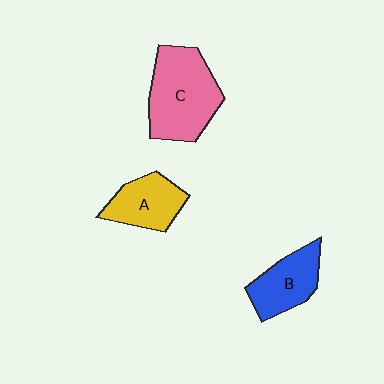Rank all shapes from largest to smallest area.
From largest to smallest: C (pink), B (blue), A (yellow).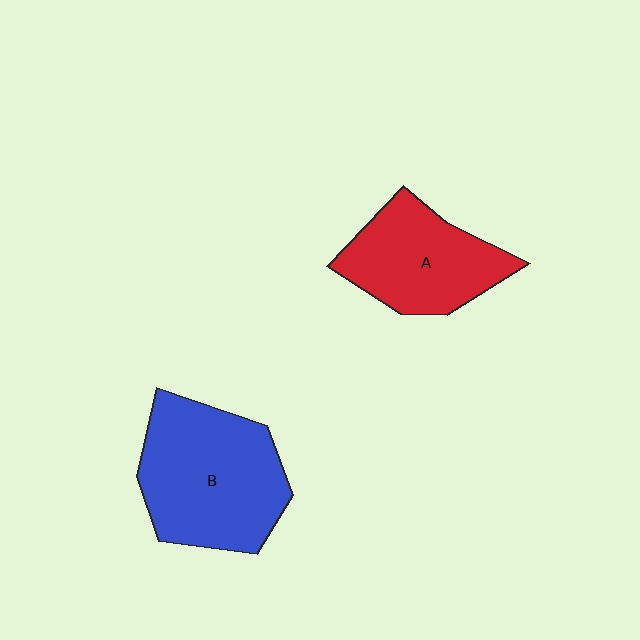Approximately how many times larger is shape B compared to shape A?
Approximately 1.4 times.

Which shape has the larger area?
Shape B (blue).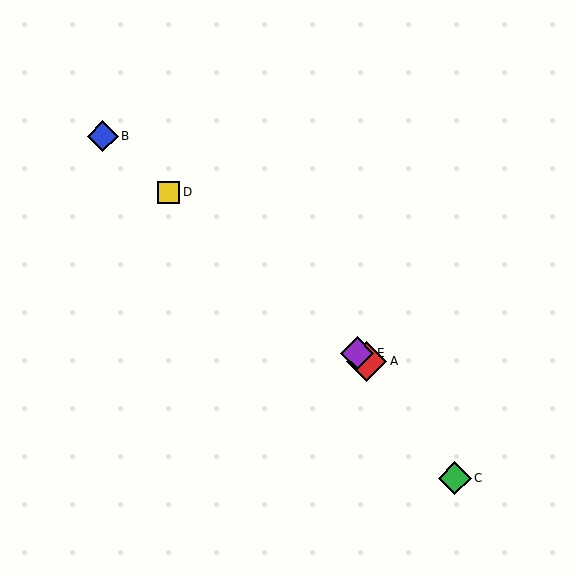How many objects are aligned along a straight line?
4 objects (A, B, D, E) are aligned along a straight line.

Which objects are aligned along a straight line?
Objects A, B, D, E are aligned along a straight line.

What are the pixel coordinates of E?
Object E is at (357, 353).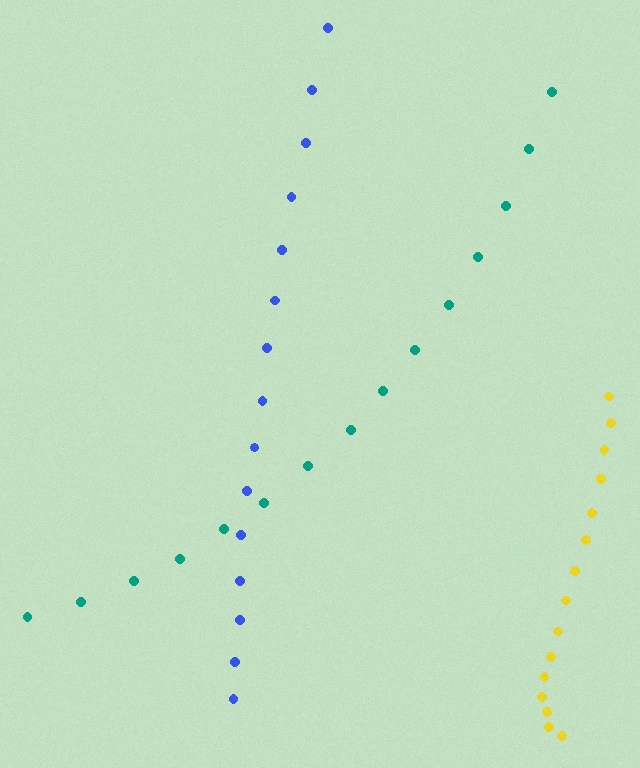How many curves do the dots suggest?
There are 3 distinct paths.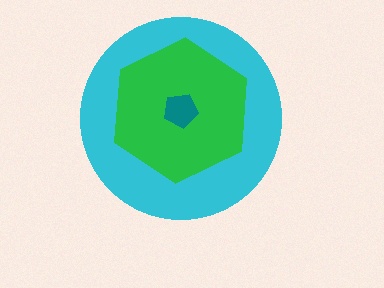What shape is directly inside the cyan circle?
The green hexagon.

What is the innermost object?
The teal pentagon.